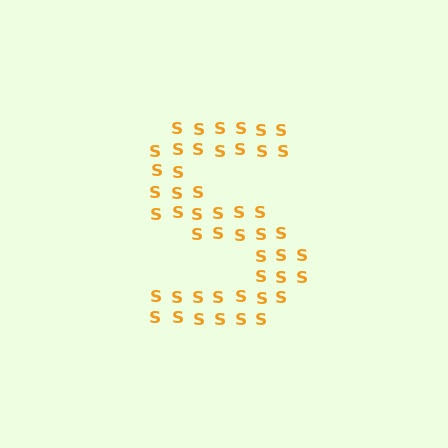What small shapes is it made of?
It is made of small letter S's.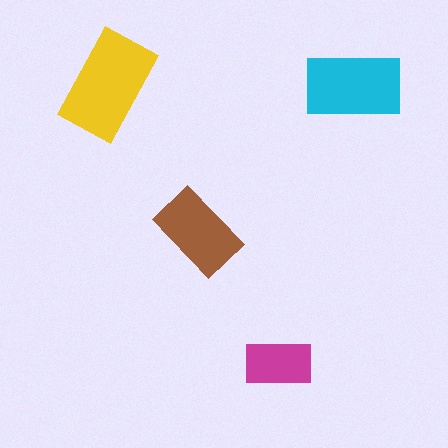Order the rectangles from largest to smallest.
the yellow one, the cyan one, the brown one, the magenta one.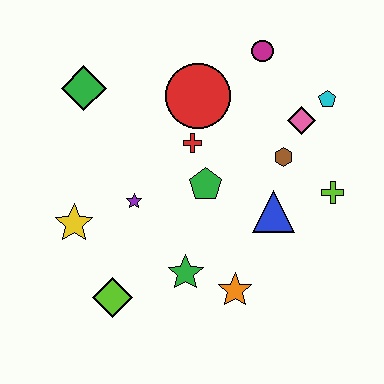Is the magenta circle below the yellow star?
No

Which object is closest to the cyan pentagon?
The pink diamond is closest to the cyan pentagon.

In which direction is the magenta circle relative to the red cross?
The magenta circle is above the red cross.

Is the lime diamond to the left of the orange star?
Yes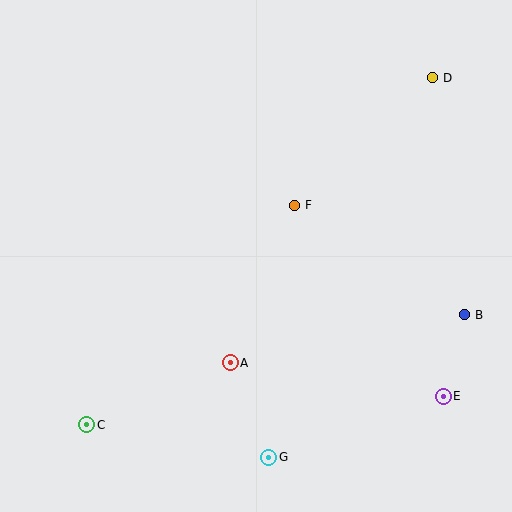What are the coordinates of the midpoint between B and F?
The midpoint between B and F is at (380, 260).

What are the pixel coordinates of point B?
Point B is at (465, 315).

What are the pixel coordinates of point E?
Point E is at (443, 396).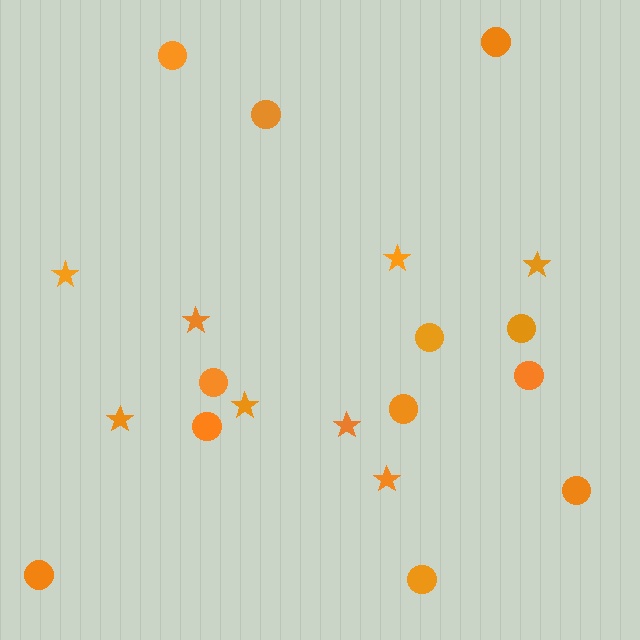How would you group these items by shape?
There are 2 groups: one group of circles (12) and one group of stars (8).